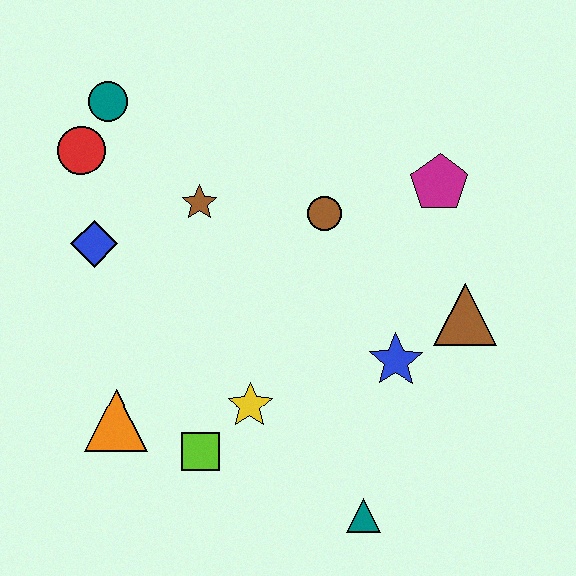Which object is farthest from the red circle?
The teal triangle is farthest from the red circle.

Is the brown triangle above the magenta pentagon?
No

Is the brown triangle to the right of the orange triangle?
Yes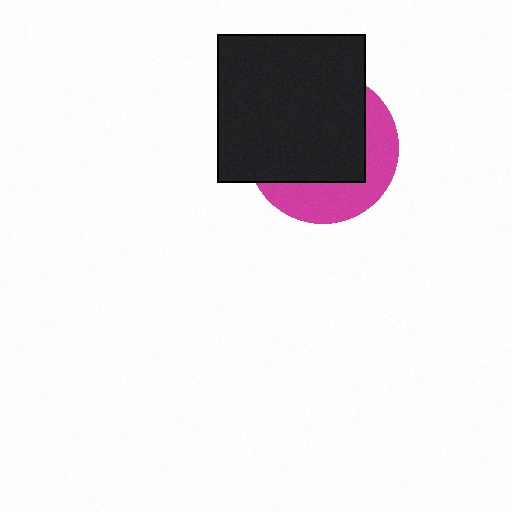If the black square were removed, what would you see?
You would see the complete magenta circle.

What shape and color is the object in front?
The object in front is a black square.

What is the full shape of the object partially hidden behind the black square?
The partially hidden object is a magenta circle.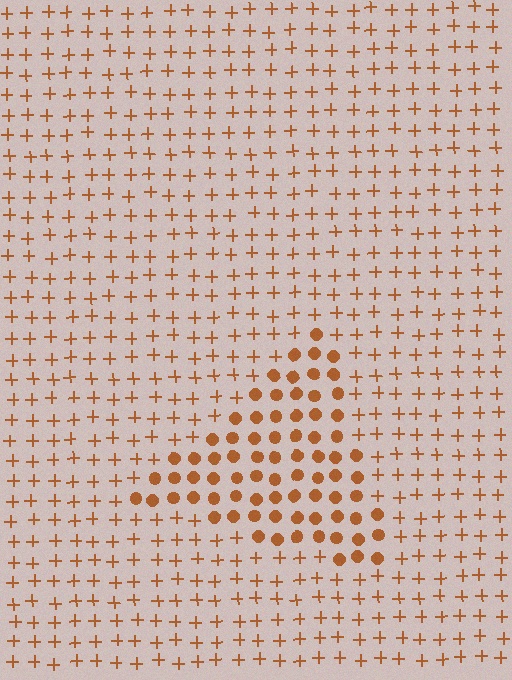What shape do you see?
I see a triangle.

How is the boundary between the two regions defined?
The boundary is defined by a change in element shape: circles inside vs. plus signs outside. All elements share the same color and spacing.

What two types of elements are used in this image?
The image uses circles inside the triangle region and plus signs outside it.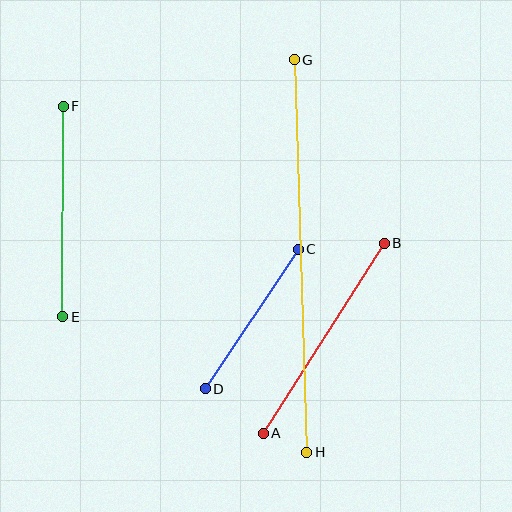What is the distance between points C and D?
The distance is approximately 168 pixels.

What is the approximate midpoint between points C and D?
The midpoint is at approximately (252, 319) pixels.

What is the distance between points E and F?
The distance is approximately 211 pixels.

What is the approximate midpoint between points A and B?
The midpoint is at approximately (324, 338) pixels.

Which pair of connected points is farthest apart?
Points G and H are farthest apart.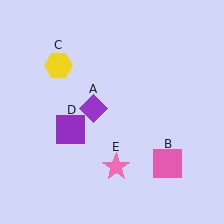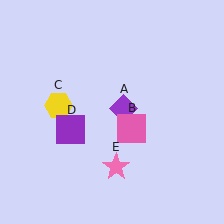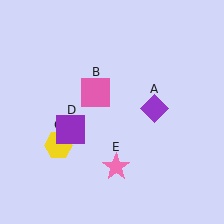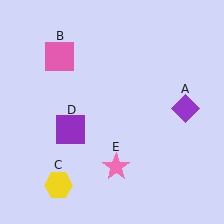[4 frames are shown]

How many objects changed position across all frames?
3 objects changed position: purple diamond (object A), pink square (object B), yellow hexagon (object C).